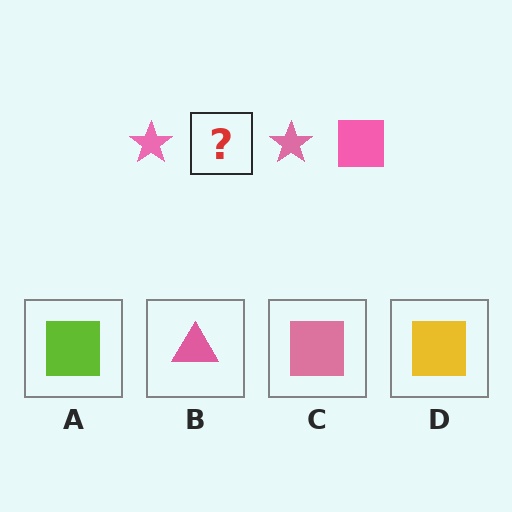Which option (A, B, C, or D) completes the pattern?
C.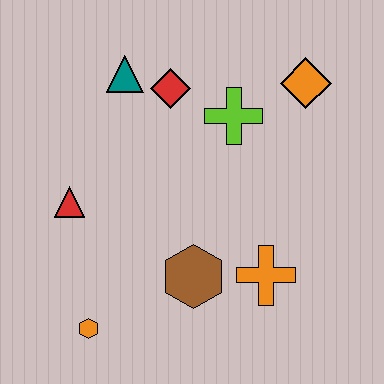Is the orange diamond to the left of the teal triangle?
No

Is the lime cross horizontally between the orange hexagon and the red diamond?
No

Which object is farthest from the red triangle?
The orange diamond is farthest from the red triangle.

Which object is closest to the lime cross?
The red diamond is closest to the lime cross.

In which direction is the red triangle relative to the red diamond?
The red triangle is below the red diamond.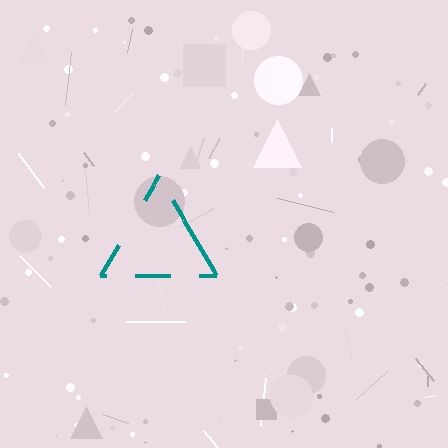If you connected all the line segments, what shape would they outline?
They would outline a triangle.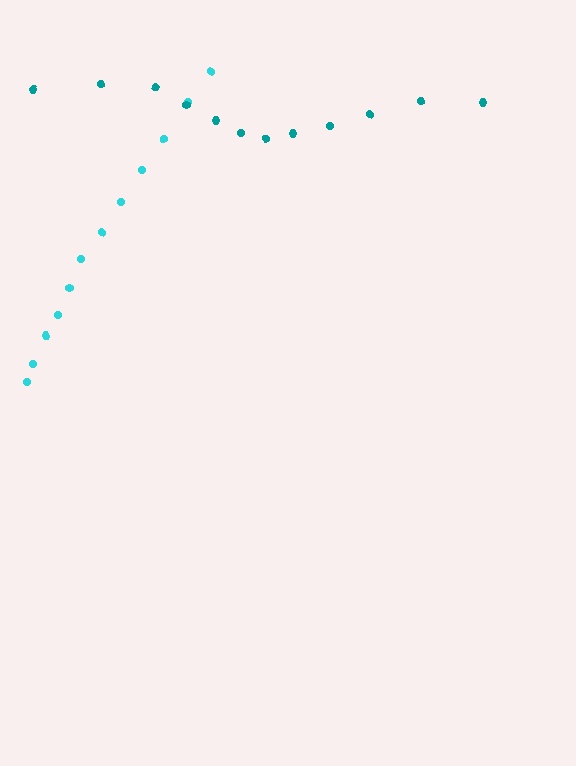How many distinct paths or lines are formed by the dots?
There are 2 distinct paths.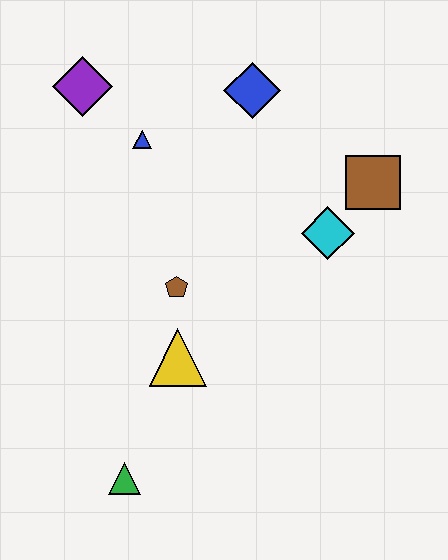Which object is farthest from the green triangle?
The blue diamond is farthest from the green triangle.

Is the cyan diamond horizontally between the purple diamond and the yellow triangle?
No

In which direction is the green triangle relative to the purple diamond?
The green triangle is below the purple diamond.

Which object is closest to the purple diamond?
The blue triangle is closest to the purple diamond.